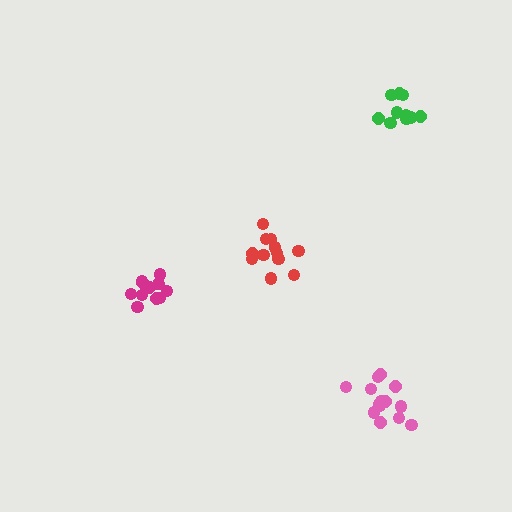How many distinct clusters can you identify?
There are 4 distinct clusters.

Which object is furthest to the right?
The green cluster is rightmost.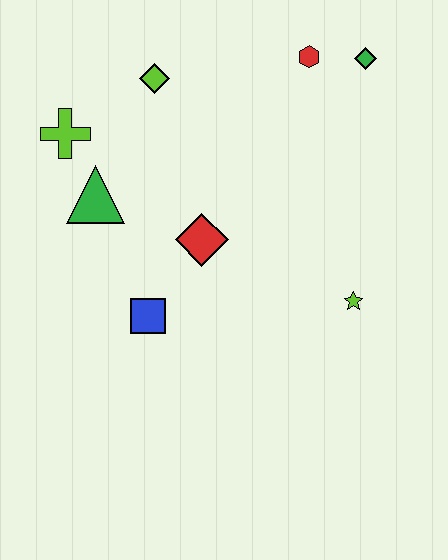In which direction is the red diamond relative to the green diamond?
The red diamond is below the green diamond.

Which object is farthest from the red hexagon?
The blue square is farthest from the red hexagon.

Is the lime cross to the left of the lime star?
Yes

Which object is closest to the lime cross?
The green triangle is closest to the lime cross.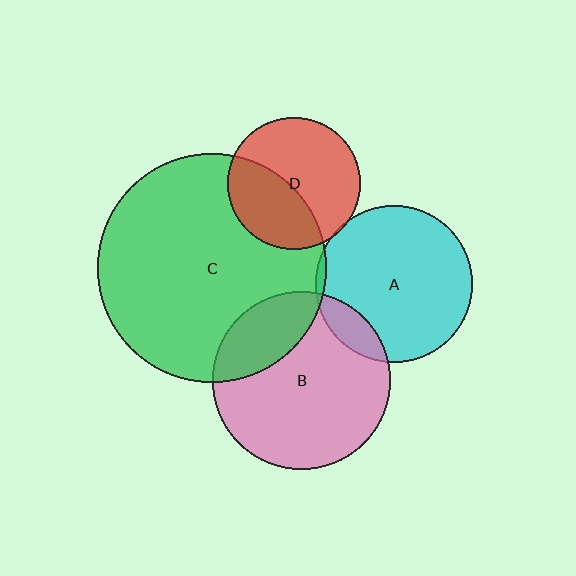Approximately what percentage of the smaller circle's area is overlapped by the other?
Approximately 5%.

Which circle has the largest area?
Circle C (green).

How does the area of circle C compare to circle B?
Approximately 1.7 times.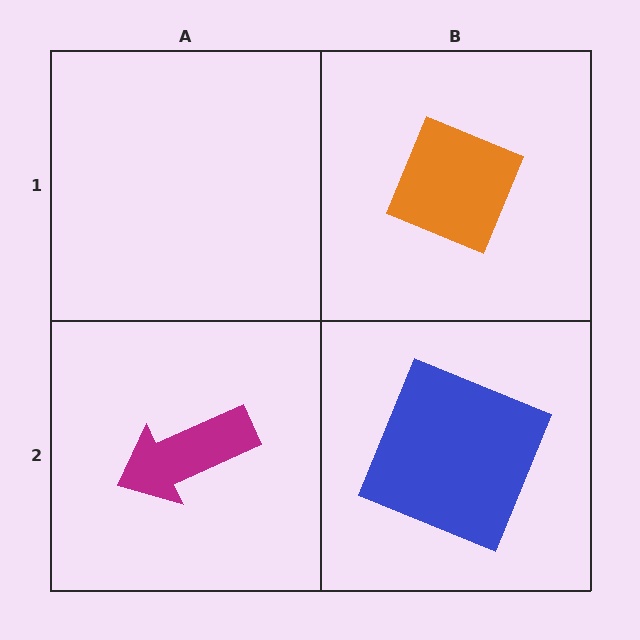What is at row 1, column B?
An orange diamond.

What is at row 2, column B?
A blue square.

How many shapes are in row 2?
2 shapes.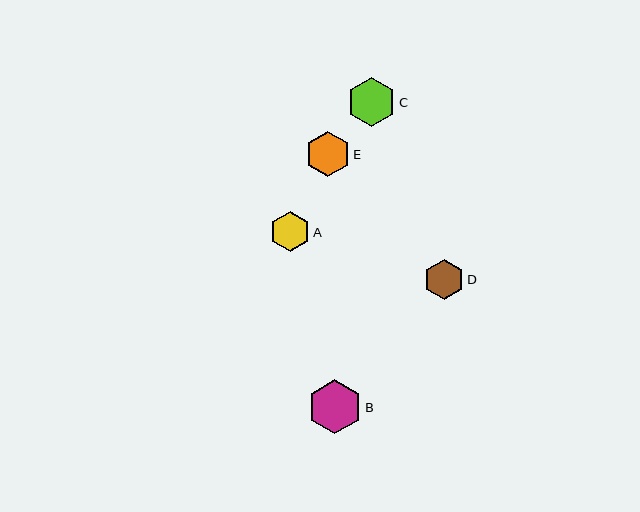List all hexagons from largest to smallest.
From largest to smallest: B, C, E, A, D.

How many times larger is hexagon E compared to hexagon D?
Hexagon E is approximately 1.1 times the size of hexagon D.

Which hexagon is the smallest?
Hexagon D is the smallest with a size of approximately 40 pixels.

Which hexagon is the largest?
Hexagon B is the largest with a size of approximately 54 pixels.